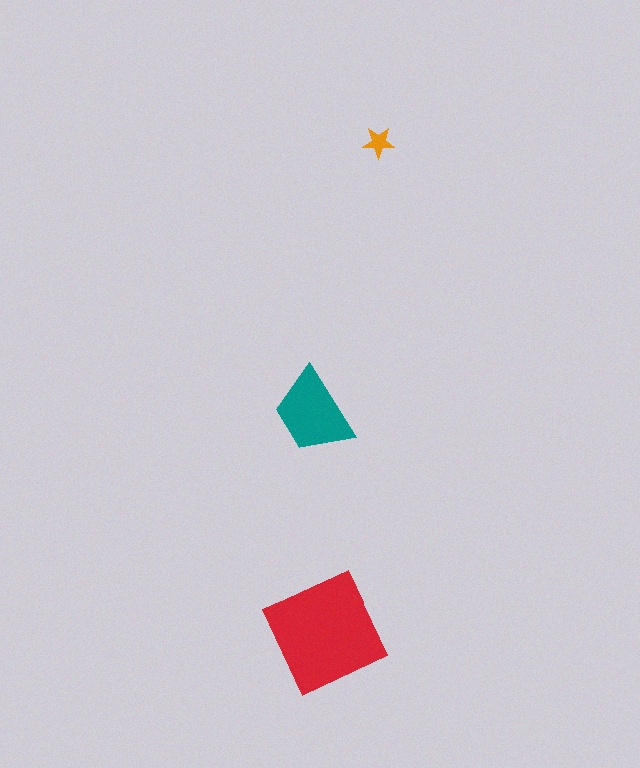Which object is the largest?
The red square.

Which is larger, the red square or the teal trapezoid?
The red square.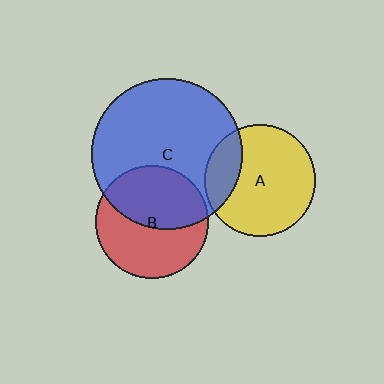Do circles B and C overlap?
Yes.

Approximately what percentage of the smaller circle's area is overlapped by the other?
Approximately 50%.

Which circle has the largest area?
Circle C (blue).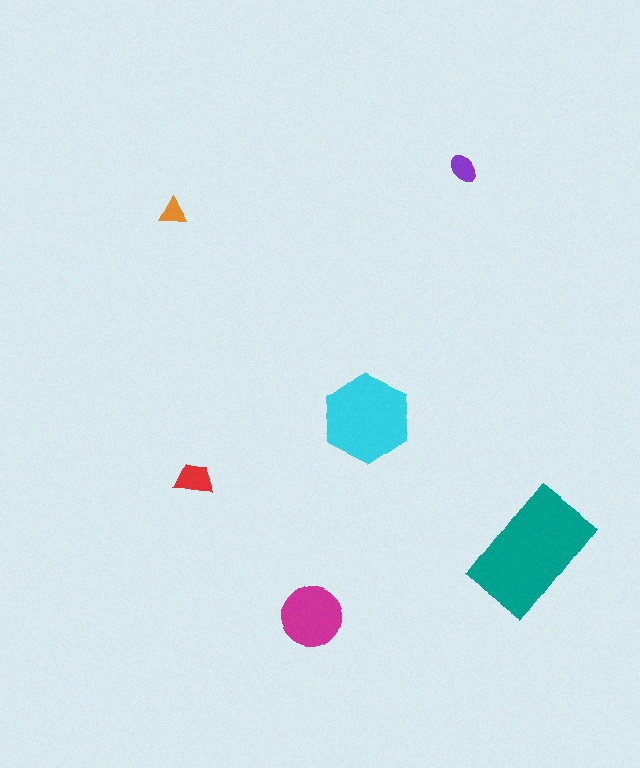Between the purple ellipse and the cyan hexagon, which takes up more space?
The cyan hexagon.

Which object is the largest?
The teal rectangle.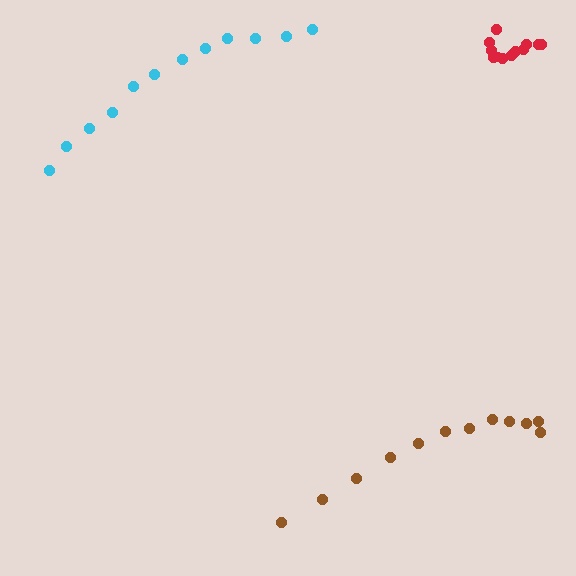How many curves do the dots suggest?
There are 3 distinct paths.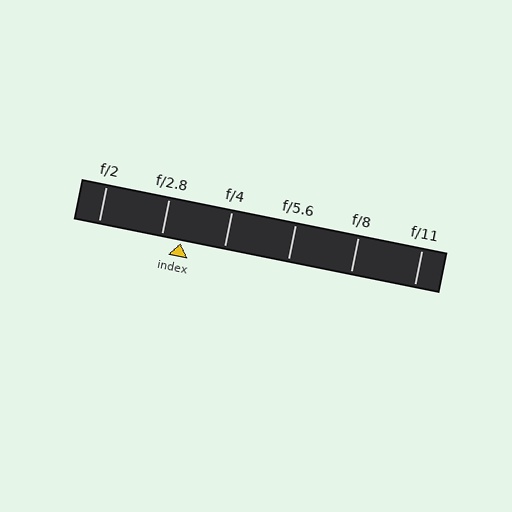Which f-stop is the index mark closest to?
The index mark is closest to f/2.8.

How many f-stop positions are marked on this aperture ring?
There are 6 f-stop positions marked.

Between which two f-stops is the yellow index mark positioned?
The index mark is between f/2.8 and f/4.